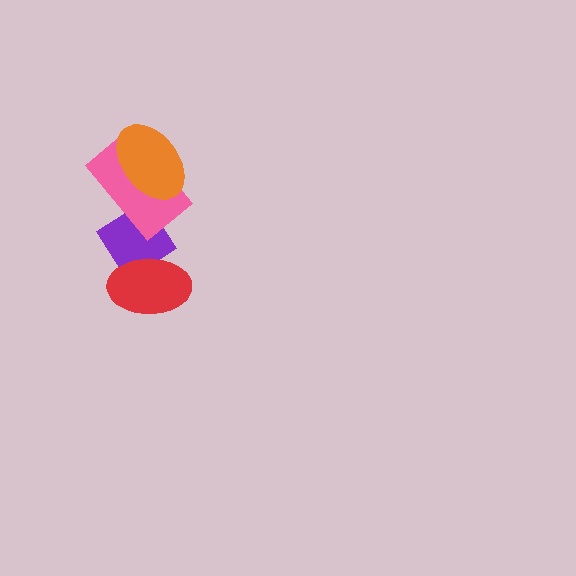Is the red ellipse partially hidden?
No, no other shape covers it.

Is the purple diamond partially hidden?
Yes, it is partially covered by another shape.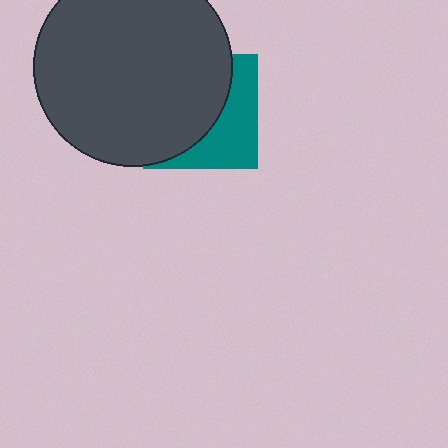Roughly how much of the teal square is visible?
A small part of it is visible (roughly 39%).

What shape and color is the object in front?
The object in front is a dark gray circle.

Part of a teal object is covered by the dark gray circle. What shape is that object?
It is a square.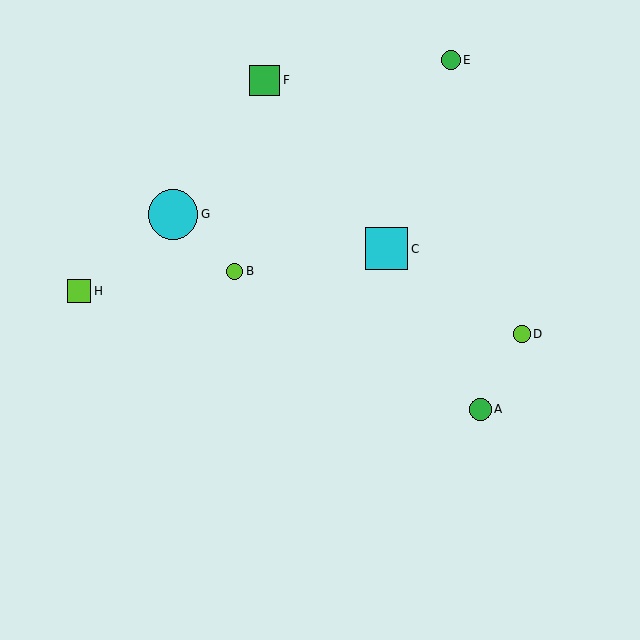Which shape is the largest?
The cyan circle (labeled G) is the largest.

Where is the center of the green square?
The center of the green square is at (264, 80).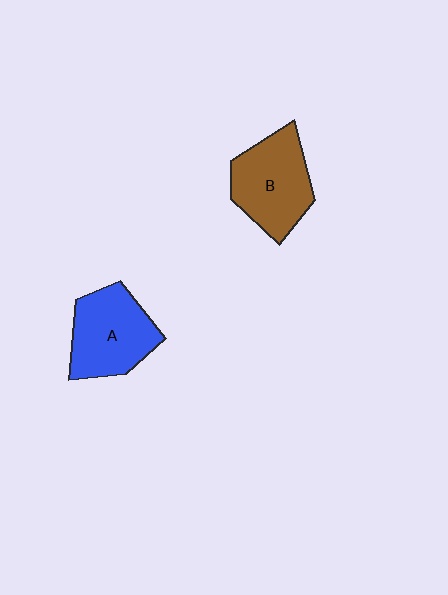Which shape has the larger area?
Shape B (brown).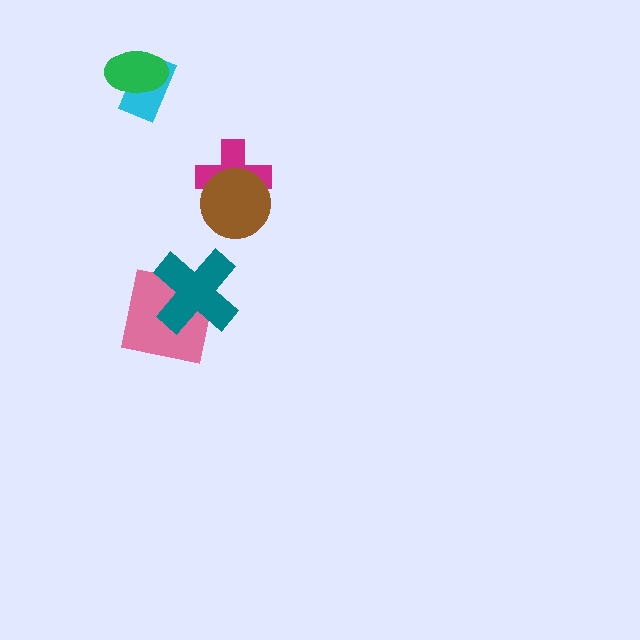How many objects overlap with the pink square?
1 object overlaps with the pink square.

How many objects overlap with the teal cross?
1 object overlaps with the teal cross.